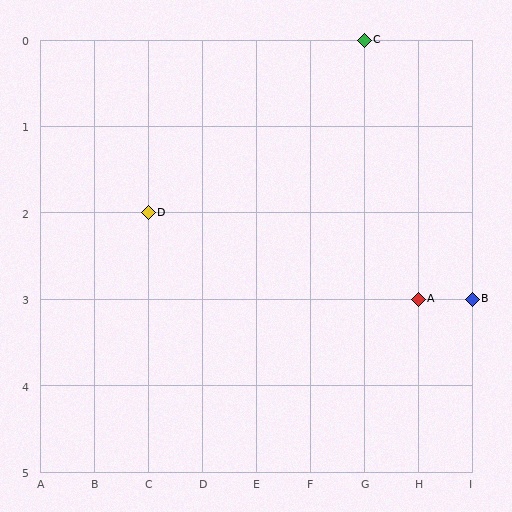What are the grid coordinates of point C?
Point C is at grid coordinates (G, 0).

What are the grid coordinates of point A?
Point A is at grid coordinates (H, 3).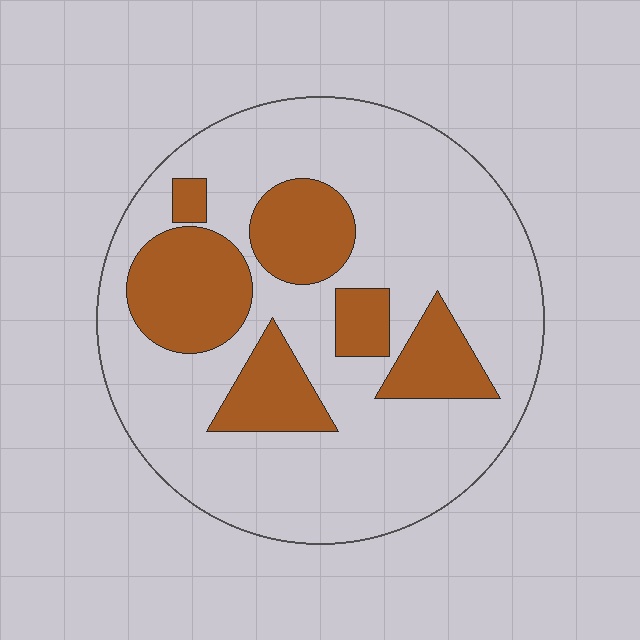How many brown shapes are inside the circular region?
6.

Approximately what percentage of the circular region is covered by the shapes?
Approximately 25%.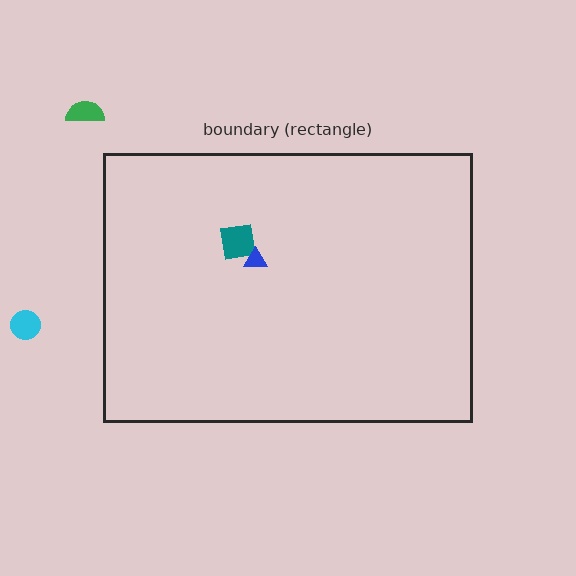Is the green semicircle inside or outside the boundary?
Outside.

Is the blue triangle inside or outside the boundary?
Inside.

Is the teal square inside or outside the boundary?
Inside.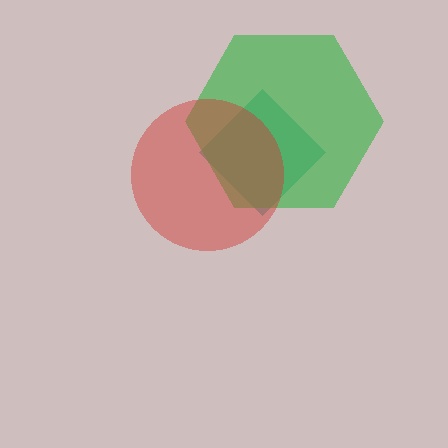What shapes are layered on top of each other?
The layered shapes are: a teal diamond, a green hexagon, a red circle.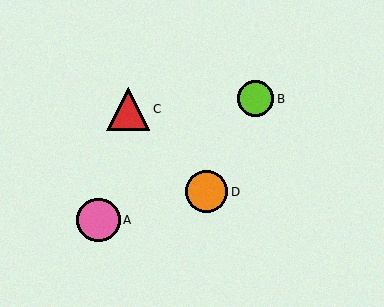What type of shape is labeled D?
Shape D is an orange circle.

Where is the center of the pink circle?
The center of the pink circle is at (98, 220).